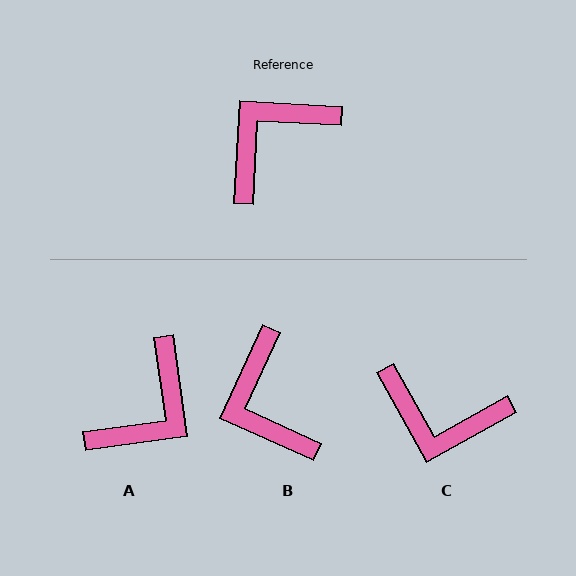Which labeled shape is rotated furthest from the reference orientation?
A, about 169 degrees away.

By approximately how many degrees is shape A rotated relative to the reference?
Approximately 169 degrees clockwise.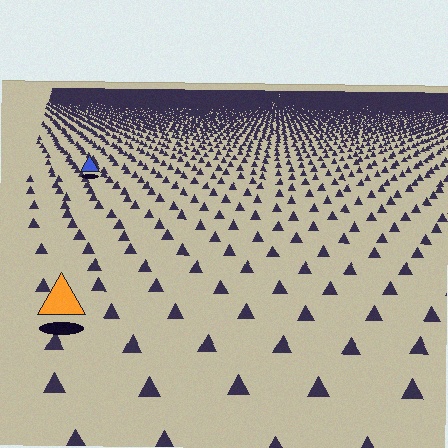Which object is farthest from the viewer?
The blue triangle is farthest from the viewer. It appears smaller and the ground texture around it is denser.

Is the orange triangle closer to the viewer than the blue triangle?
Yes. The orange triangle is closer — you can tell from the texture gradient: the ground texture is coarser near it.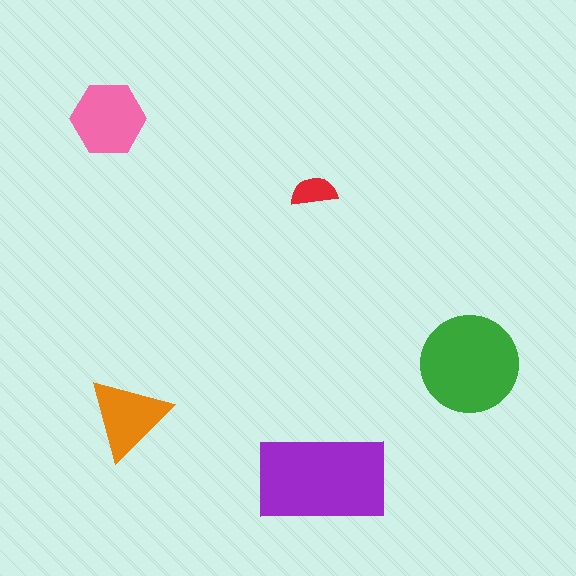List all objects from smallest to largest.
The red semicircle, the orange triangle, the pink hexagon, the green circle, the purple rectangle.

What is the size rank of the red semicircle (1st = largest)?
5th.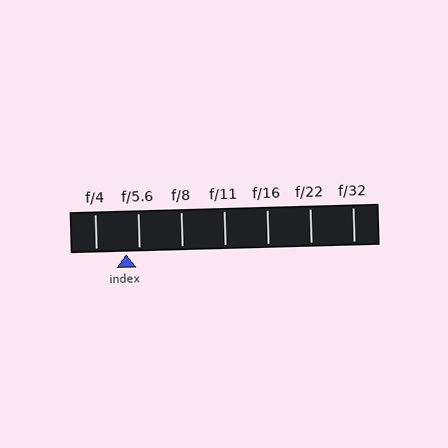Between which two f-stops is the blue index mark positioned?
The index mark is between f/4 and f/5.6.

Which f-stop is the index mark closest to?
The index mark is closest to f/5.6.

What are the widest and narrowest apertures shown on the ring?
The widest aperture shown is f/4 and the narrowest is f/32.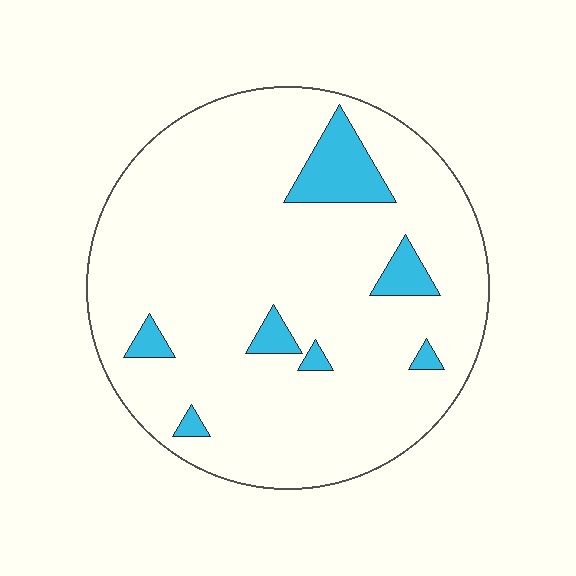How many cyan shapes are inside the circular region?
7.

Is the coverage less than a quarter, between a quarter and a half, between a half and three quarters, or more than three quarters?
Less than a quarter.